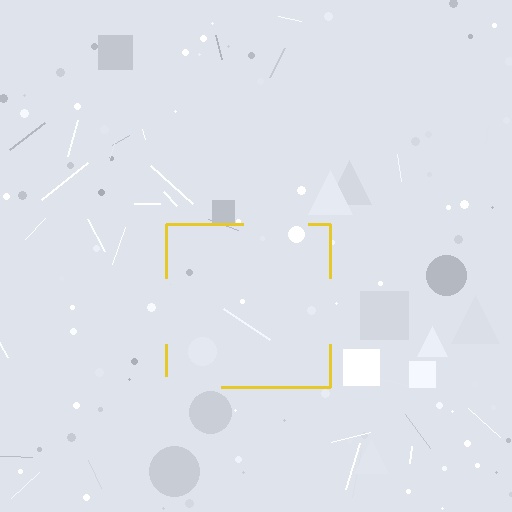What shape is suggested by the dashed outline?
The dashed outline suggests a square.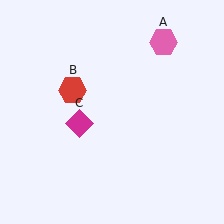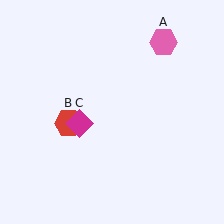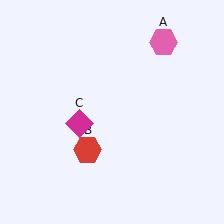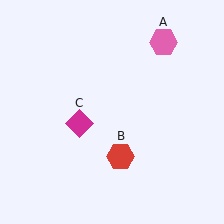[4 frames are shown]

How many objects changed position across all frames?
1 object changed position: red hexagon (object B).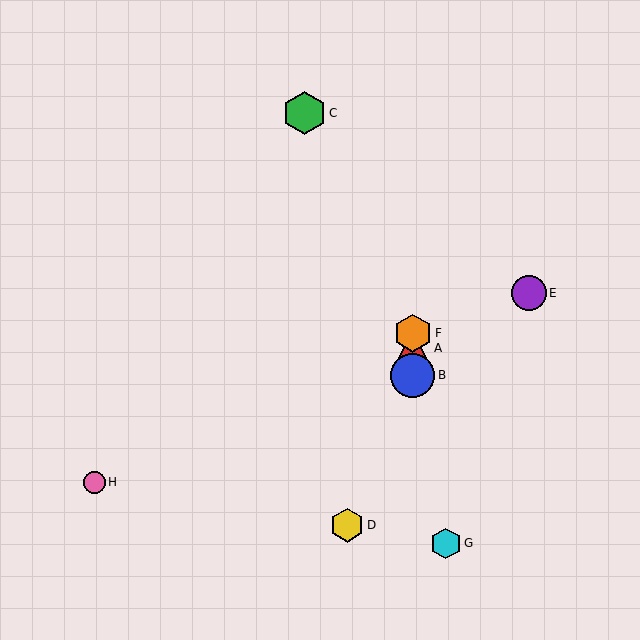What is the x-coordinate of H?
Object H is at x≈94.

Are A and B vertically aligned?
Yes, both are at x≈413.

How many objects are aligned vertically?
3 objects (A, B, F) are aligned vertically.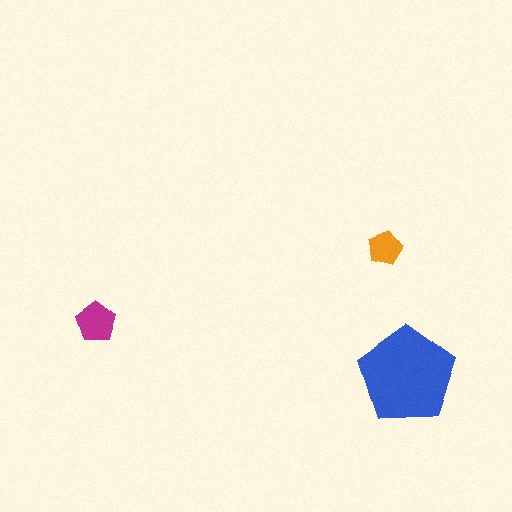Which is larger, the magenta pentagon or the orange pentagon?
The magenta one.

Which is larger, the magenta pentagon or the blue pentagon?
The blue one.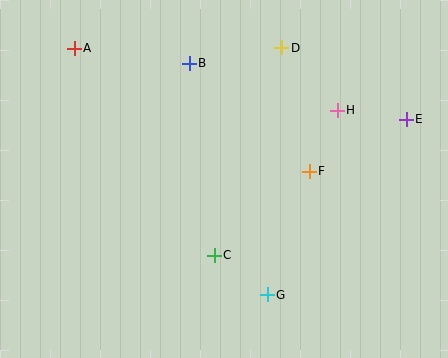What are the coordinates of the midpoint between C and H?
The midpoint between C and H is at (276, 183).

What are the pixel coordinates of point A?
Point A is at (74, 48).